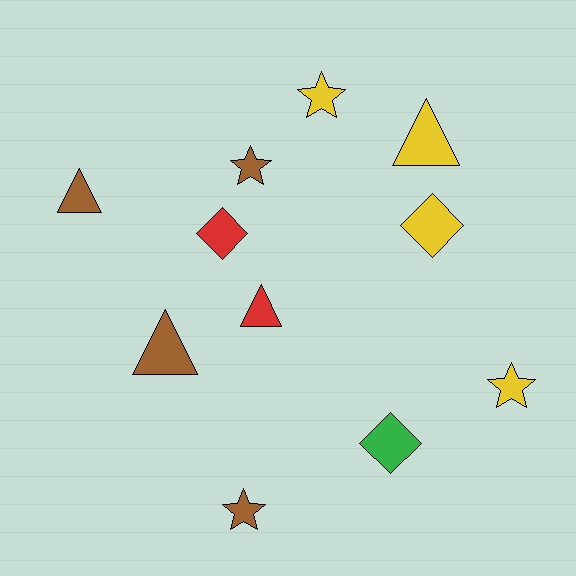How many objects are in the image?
There are 11 objects.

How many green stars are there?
There are no green stars.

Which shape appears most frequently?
Triangle, with 4 objects.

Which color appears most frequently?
Yellow, with 4 objects.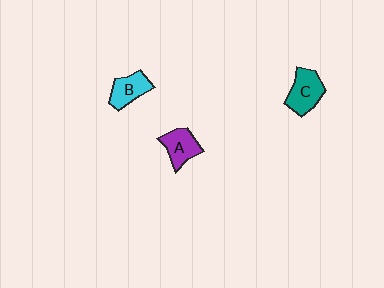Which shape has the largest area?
Shape C (teal).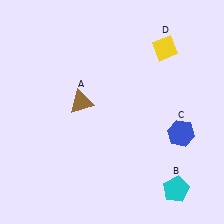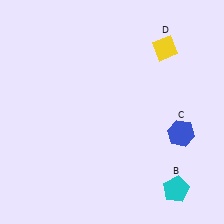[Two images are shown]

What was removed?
The brown triangle (A) was removed in Image 2.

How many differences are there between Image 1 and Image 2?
There is 1 difference between the two images.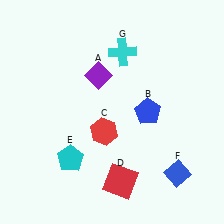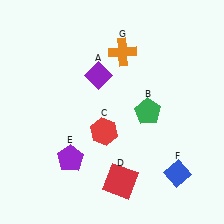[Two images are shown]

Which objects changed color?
B changed from blue to green. E changed from cyan to purple. G changed from cyan to orange.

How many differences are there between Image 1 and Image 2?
There are 3 differences between the two images.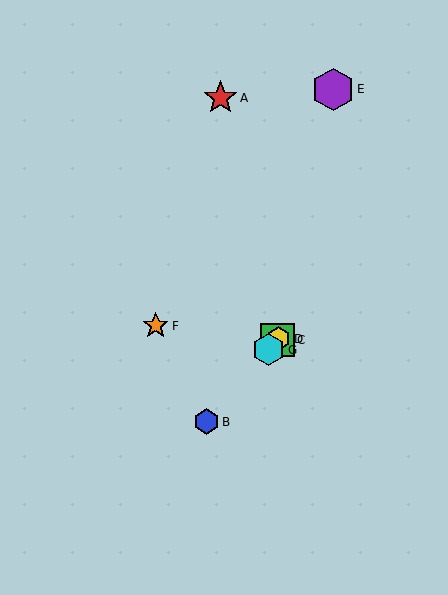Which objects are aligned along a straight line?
Objects B, C, D, G are aligned along a straight line.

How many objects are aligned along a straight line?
4 objects (B, C, D, G) are aligned along a straight line.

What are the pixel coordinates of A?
Object A is at (221, 98).